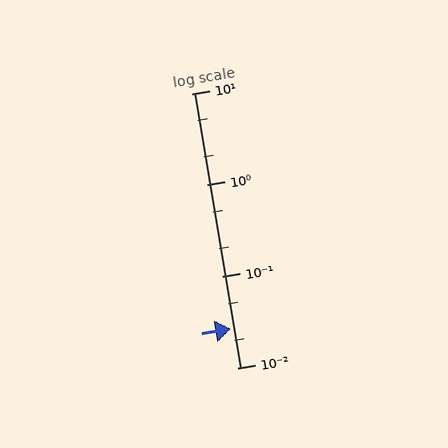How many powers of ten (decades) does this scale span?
The scale spans 3 decades, from 0.01 to 10.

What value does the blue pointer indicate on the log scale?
The pointer indicates approximately 0.027.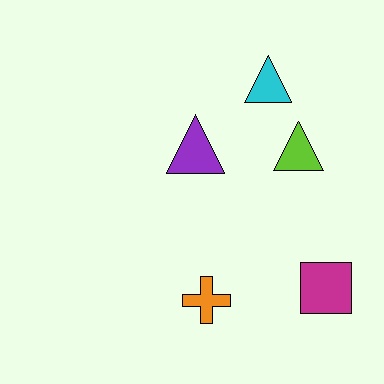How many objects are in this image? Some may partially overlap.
There are 5 objects.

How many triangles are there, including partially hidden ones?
There are 3 triangles.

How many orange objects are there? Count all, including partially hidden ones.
There is 1 orange object.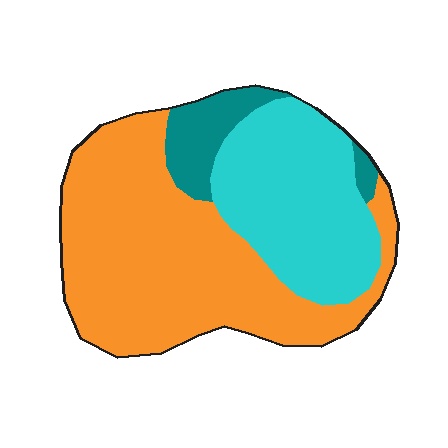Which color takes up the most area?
Orange, at roughly 55%.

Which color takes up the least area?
Teal, at roughly 10%.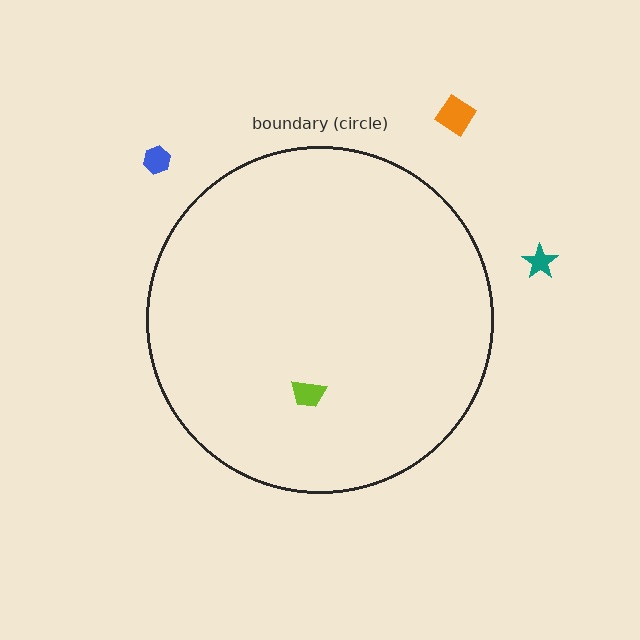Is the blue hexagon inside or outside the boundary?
Outside.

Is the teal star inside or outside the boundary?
Outside.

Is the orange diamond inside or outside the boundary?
Outside.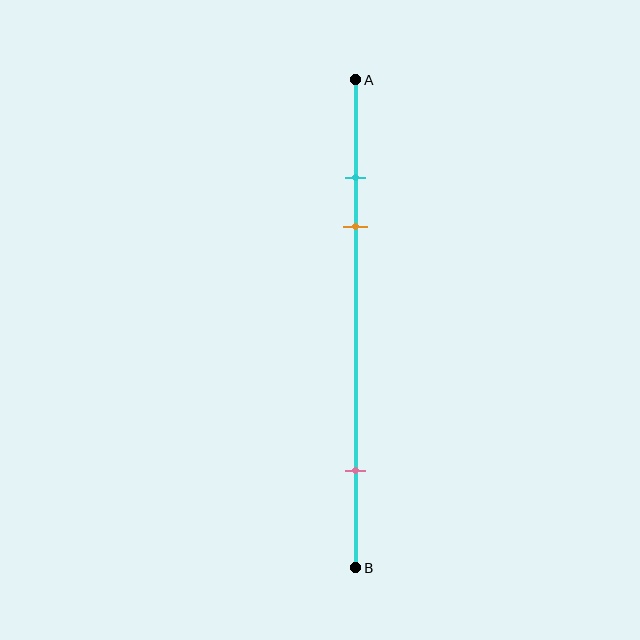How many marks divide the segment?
There are 3 marks dividing the segment.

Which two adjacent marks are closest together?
The cyan and orange marks are the closest adjacent pair.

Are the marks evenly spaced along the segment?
No, the marks are not evenly spaced.